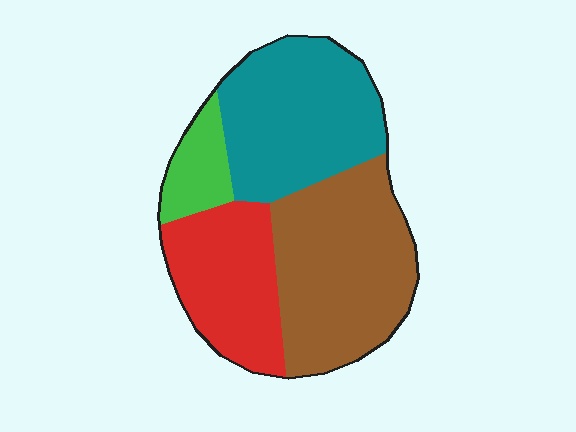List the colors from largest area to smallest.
From largest to smallest: brown, teal, red, green.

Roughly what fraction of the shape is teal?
Teal covers about 30% of the shape.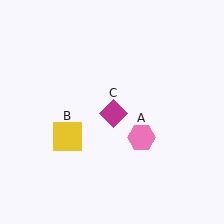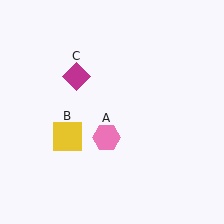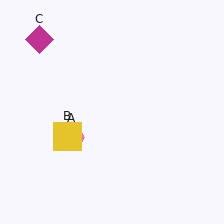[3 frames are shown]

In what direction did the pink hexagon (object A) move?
The pink hexagon (object A) moved left.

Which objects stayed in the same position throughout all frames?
Yellow square (object B) remained stationary.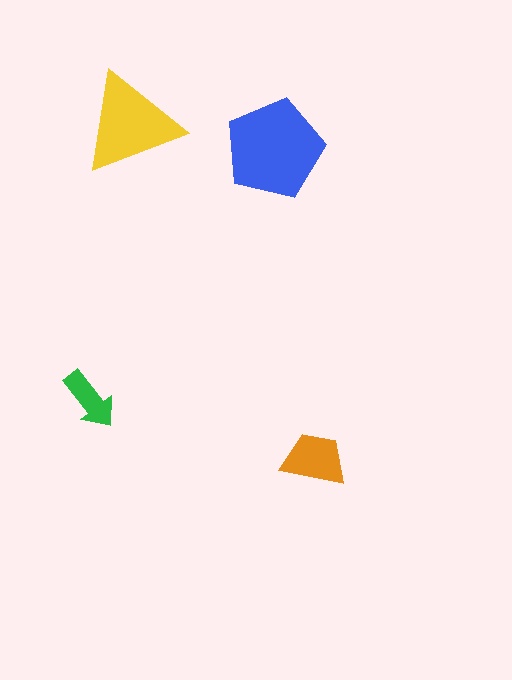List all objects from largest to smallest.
The blue pentagon, the yellow triangle, the orange trapezoid, the green arrow.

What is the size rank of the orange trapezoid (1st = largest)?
3rd.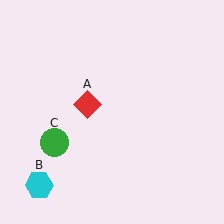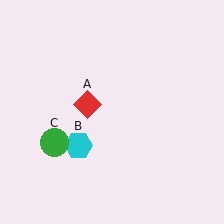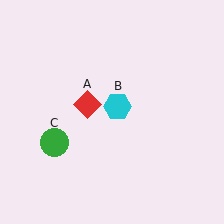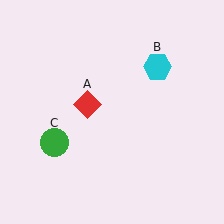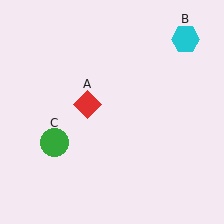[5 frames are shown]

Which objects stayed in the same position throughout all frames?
Red diamond (object A) and green circle (object C) remained stationary.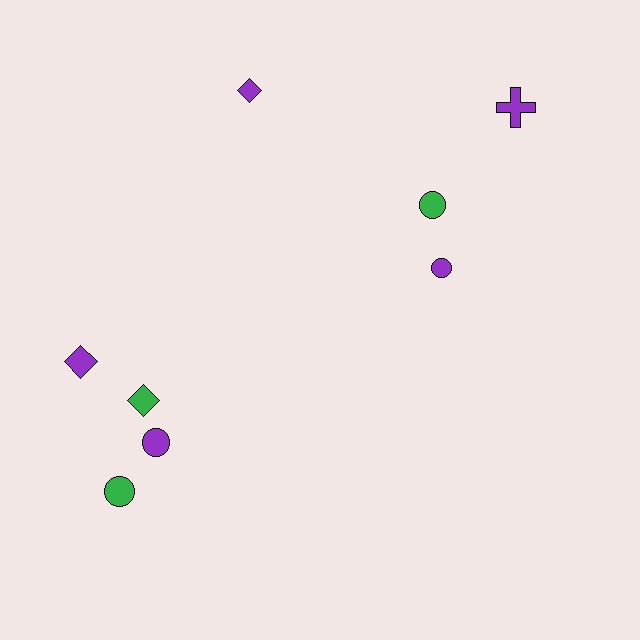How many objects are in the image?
There are 8 objects.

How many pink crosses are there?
There are no pink crosses.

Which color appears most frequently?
Purple, with 5 objects.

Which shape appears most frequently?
Circle, with 4 objects.